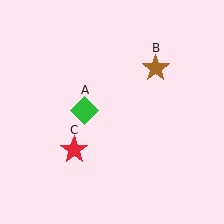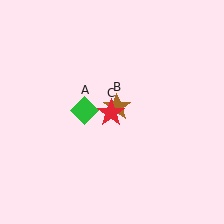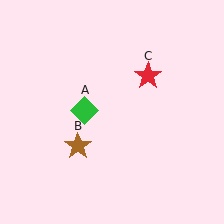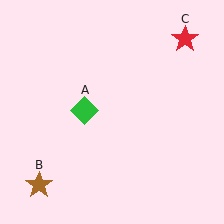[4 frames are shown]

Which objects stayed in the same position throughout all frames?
Green diamond (object A) remained stationary.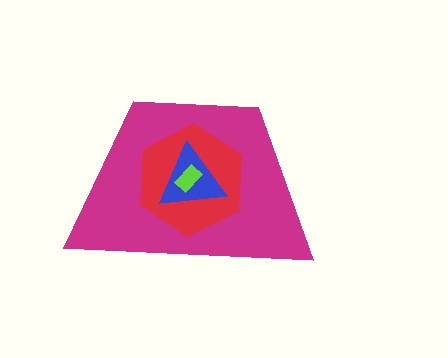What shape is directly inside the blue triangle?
The lime rectangle.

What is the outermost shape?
The magenta trapezoid.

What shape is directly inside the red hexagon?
The blue triangle.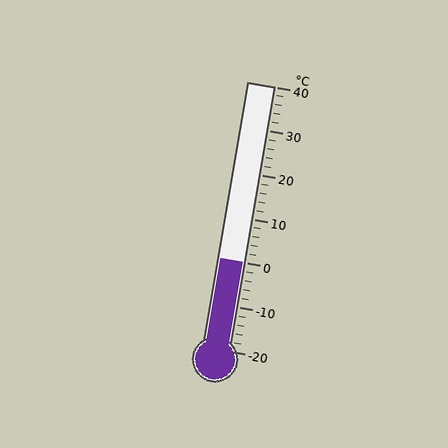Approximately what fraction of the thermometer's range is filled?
The thermometer is filled to approximately 35% of its range.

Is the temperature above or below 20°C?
The temperature is below 20°C.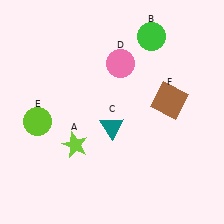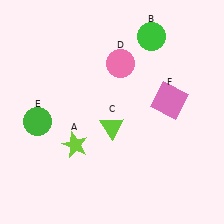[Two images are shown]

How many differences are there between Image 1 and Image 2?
There are 3 differences between the two images.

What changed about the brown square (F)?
In Image 1, F is brown. In Image 2, it changed to pink.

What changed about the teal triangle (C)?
In Image 1, C is teal. In Image 2, it changed to lime.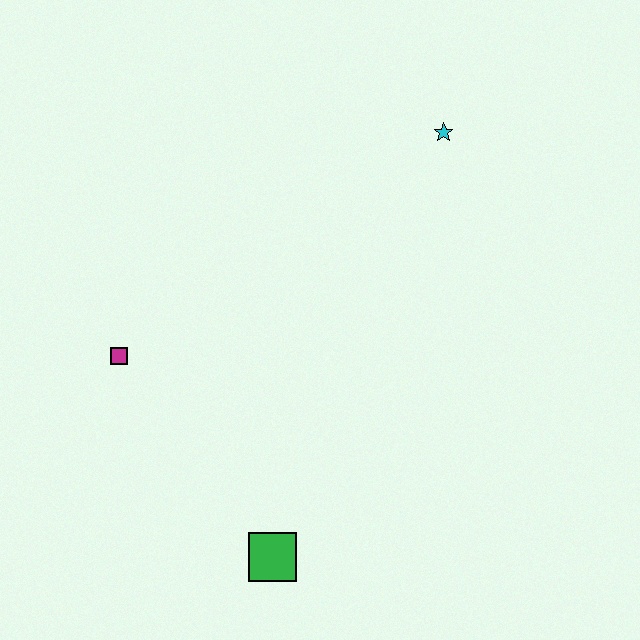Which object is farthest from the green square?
The cyan star is farthest from the green square.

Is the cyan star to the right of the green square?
Yes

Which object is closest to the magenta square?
The green square is closest to the magenta square.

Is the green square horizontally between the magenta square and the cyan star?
Yes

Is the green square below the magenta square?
Yes